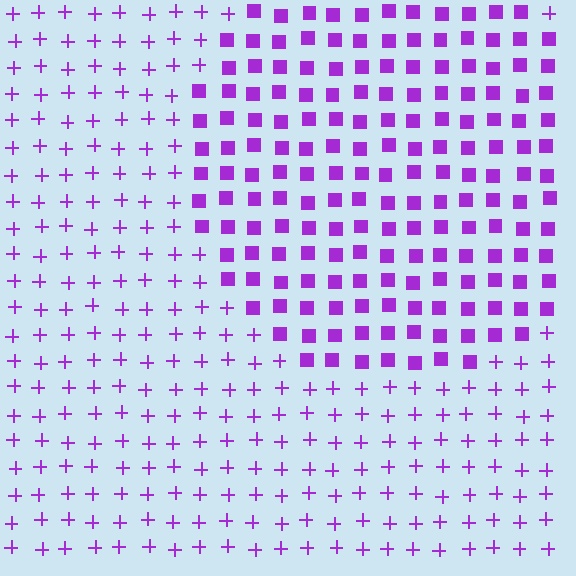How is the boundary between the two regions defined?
The boundary is defined by a change in element shape: squares inside vs. plus signs outside. All elements share the same color and spacing.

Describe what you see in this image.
The image is filled with small purple elements arranged in a uniform grid. A circle-shaped region contains squares, while the surrounding area contains plus signs. The boundary is defined purely by the change in element shape.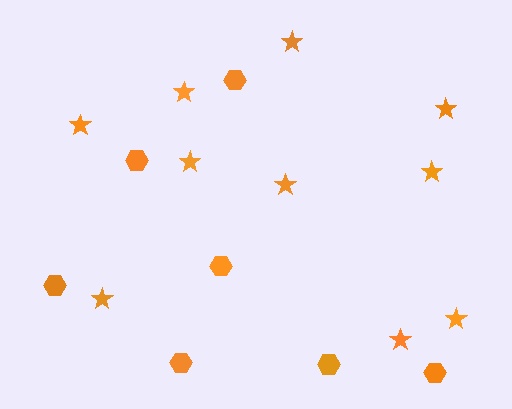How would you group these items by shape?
There are 2 groups: one group of hexagons (7) and one group of stars (10).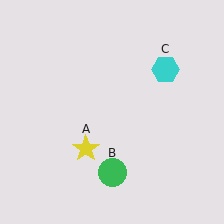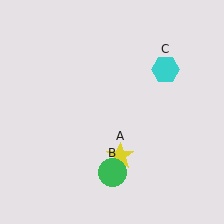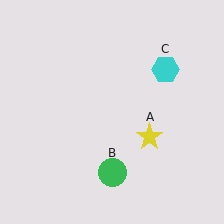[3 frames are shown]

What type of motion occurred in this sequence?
The yellow star (object A) rotated counterclockwise around the center of the scene.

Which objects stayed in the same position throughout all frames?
Green circle (object B) and cyan hexagon (object C) remained stationary.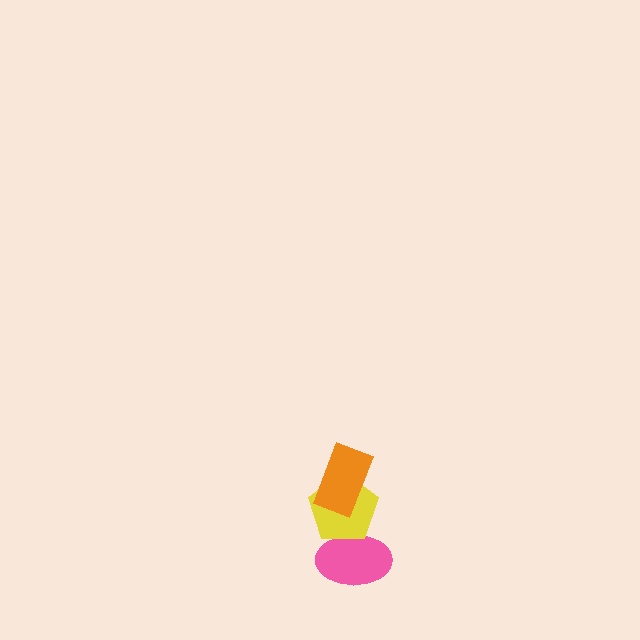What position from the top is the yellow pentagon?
The yellow pentagon is 2nd from the top.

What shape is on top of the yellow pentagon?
The orange rectangle is on top of the yellow pentagon.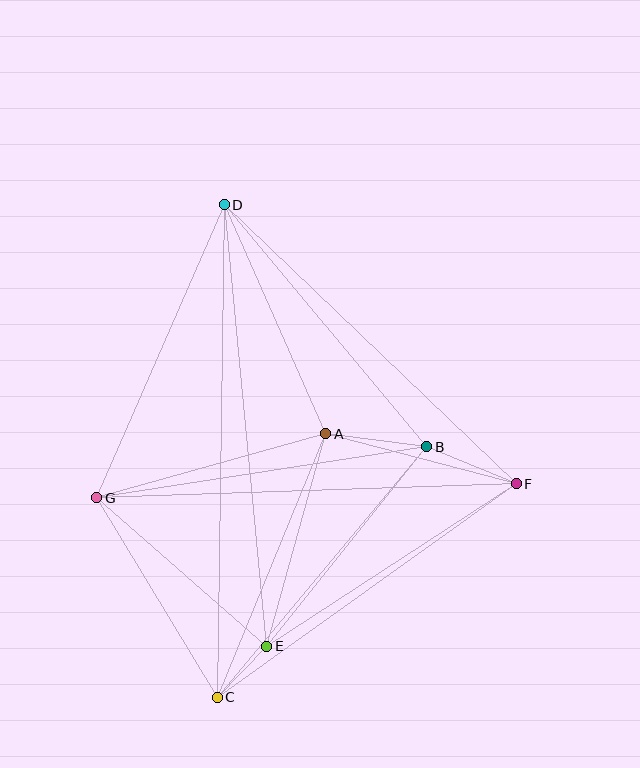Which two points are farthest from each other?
Points C and D are farthest from each other.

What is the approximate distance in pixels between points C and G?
The distance between C and G is approximately 233 pixels.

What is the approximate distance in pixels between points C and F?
The distance between C and F is approximately 367 pixels.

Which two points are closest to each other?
Points C and E are closest to each other.